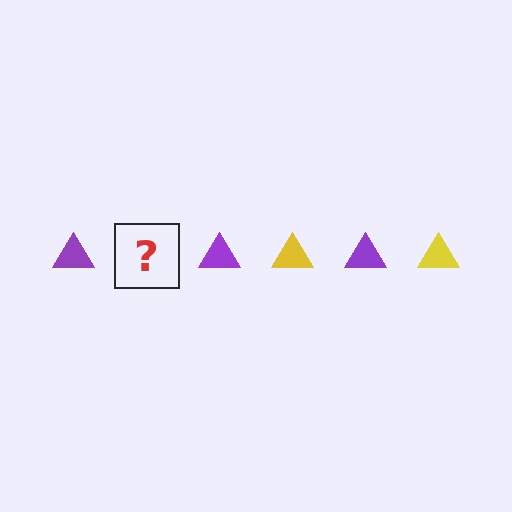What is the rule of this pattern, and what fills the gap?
The rule is that the pattern cycles through purple, yellow triangles. The gap should be filled with a yellow triangle.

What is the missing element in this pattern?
The missing element is a yellow triangle.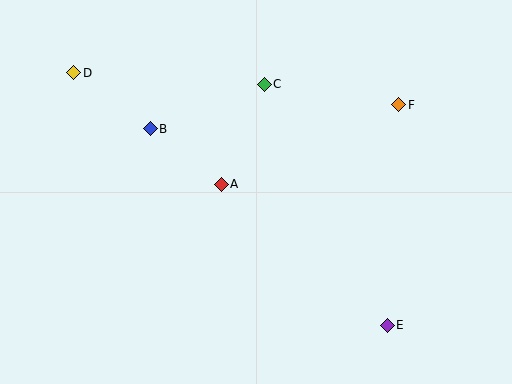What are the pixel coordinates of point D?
Point D is at (74, 73).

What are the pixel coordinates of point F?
Point F is at (399, 105).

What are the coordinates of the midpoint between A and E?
The midpoint between A and E is at (304, 255).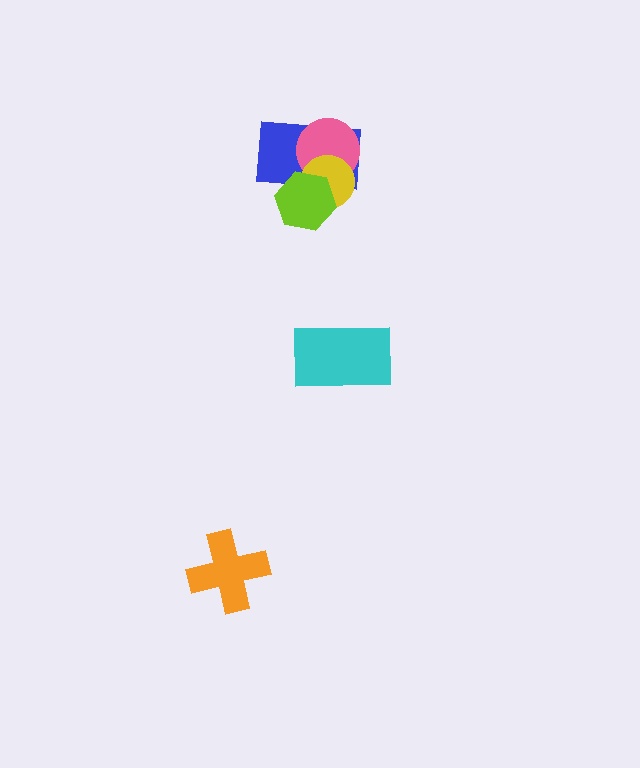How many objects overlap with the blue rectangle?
3 objects overlap with the blue rectangle.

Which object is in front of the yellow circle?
The lime hexagon is in front of the yellow circle.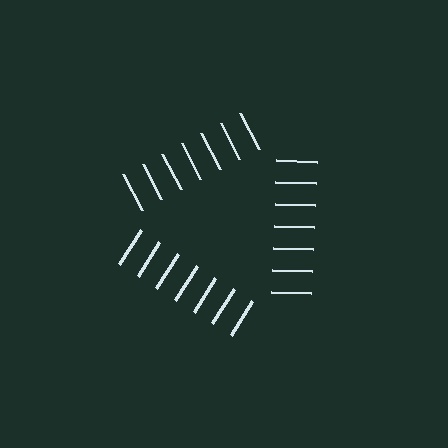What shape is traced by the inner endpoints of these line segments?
An illusory triangle — the line segments terminate on its edges but no continuous stroke is drawn.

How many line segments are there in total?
21 — 7 along each of the 3 edges.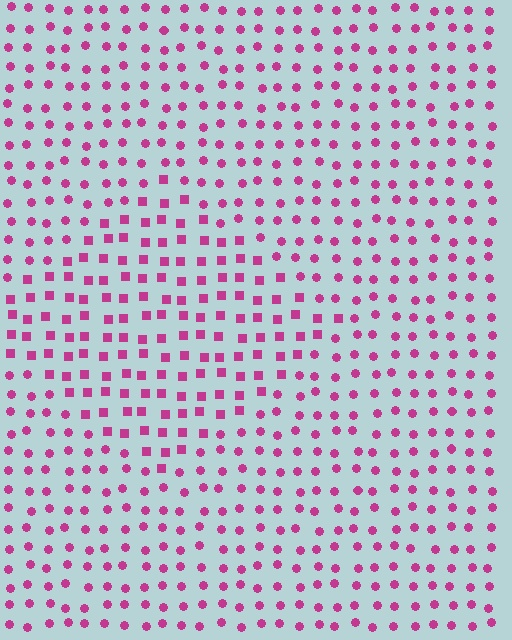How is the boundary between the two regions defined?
The boundary is defined by a change in element shape: squares inside vs. circles outside. All elements share the same color and spacing.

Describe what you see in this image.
The image is filled with small magenta elements arranged in a uniform grid. A diamond-shaped region contains squares, while the surrounding area contains circles. The boundary is defined purely by the change in element shape.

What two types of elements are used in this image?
The image uses squares inside the diamond region and circles outside it.